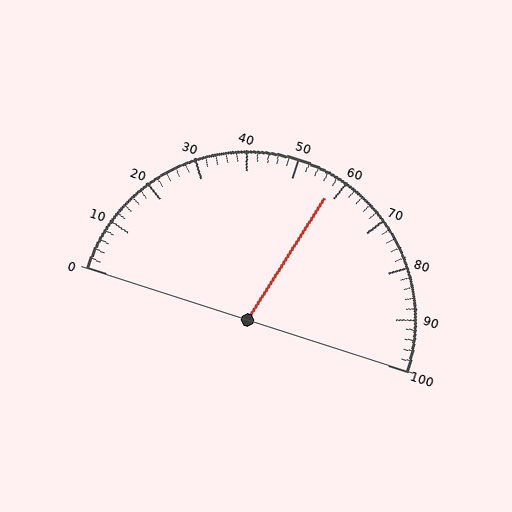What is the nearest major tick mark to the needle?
The nearest major tick mark is 60.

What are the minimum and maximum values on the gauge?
The gauge ranges from 0 to 100.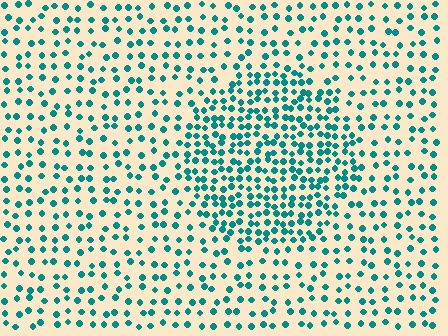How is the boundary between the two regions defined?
The boundary is defined by a change in element density (approximately 2.0x ratio). All elements are the same color, size, and shape.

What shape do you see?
I see a circle.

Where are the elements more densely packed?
The elements are more densely packed inside the circle boundary.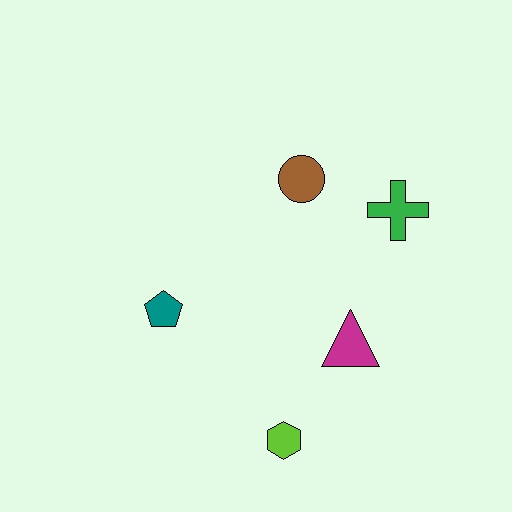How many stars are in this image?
There are no stars.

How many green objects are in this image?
There is 1 green object.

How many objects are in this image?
There are 5 objects.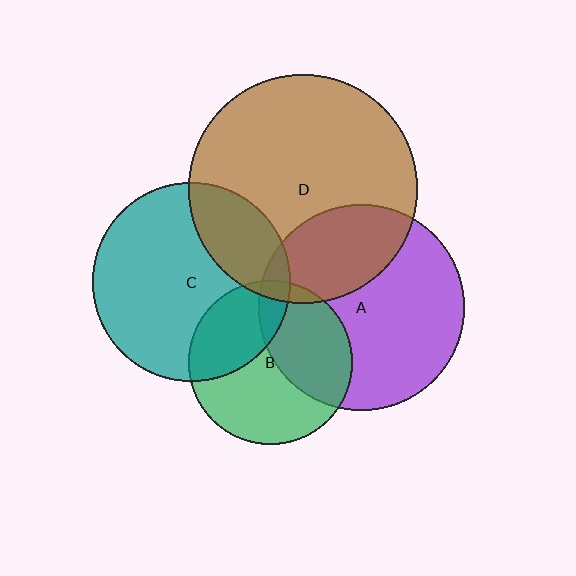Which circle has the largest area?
Circle D (brown).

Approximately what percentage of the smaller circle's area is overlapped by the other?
Approximately 5%.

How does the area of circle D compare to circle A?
Approximately 1.2 times.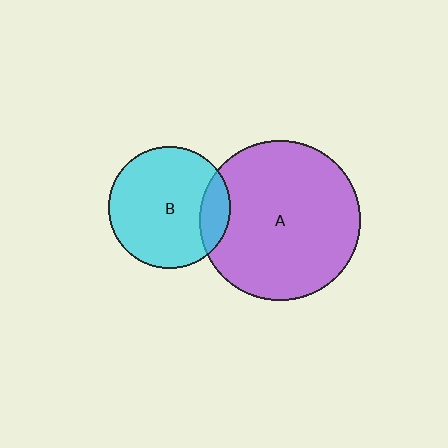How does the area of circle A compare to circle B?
Approximately 1.7 times.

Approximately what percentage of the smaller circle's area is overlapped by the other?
Approximately 15%.